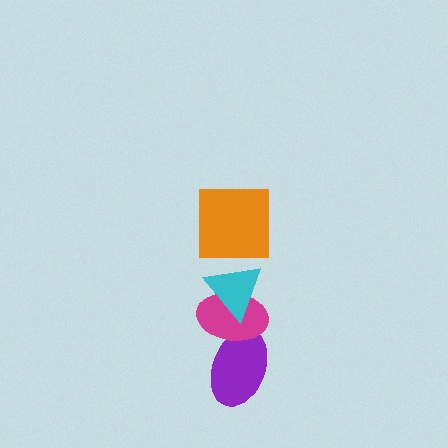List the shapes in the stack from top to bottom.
From top to bottom: the orange square, the cyan triangle, the magenta ellipse, the purple ellipse.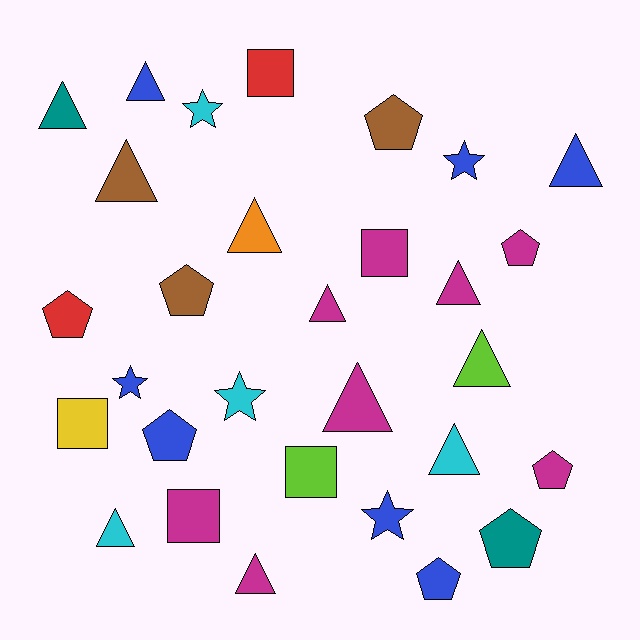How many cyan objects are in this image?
There are 4 cyan objects.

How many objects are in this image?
There are 30 objects.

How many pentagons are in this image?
There are 8 pentagons.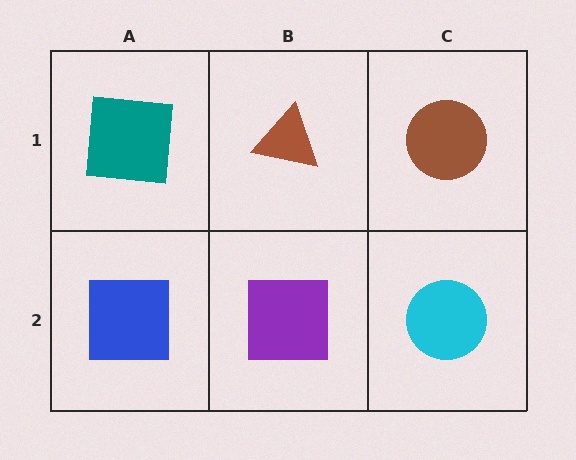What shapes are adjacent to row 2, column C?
A brown circle (row 1, column C), a purple square (row 2, column B).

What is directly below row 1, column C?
A cyan circle.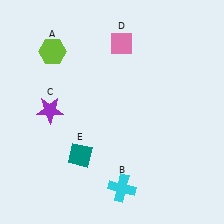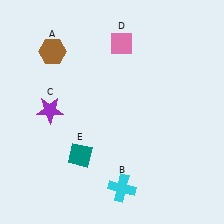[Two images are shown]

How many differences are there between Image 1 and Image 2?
There is 1 difference between the two images.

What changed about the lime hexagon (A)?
In Image 1, A is lime. In Image 2, it changed to brown.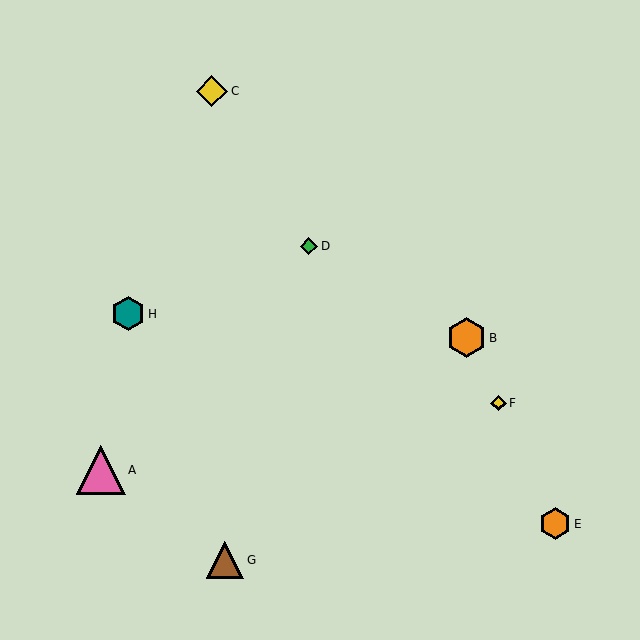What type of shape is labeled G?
Shape G is a brown triangle.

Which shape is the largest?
The pink triangle (labeled A) is the largest.